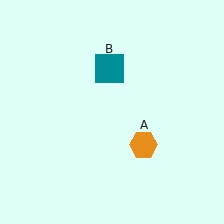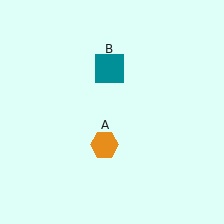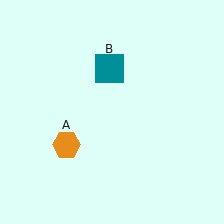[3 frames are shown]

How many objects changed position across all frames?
1 object changed position: orange hexagon (object A).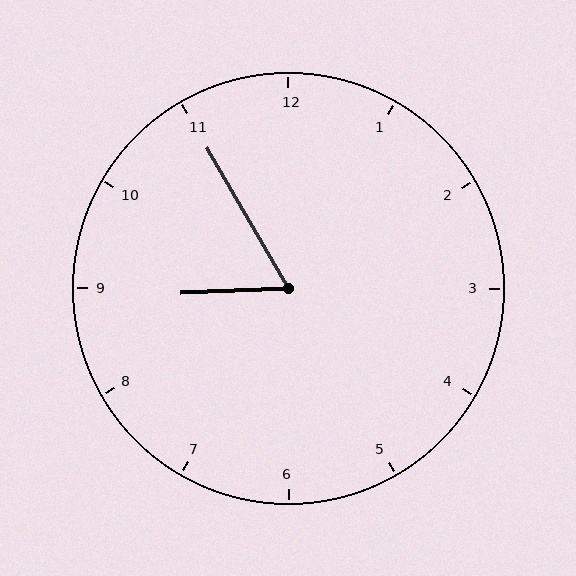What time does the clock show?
8:55.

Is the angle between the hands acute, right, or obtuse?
It is acute.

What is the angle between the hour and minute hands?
Approximately 62 degrees.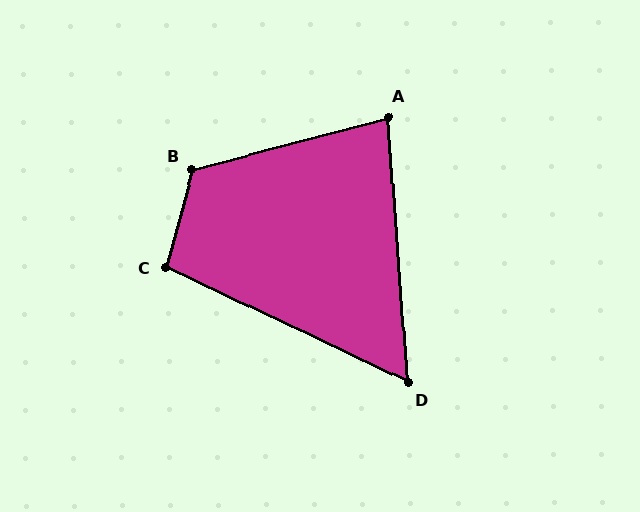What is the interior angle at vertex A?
Approximately 79 degrees (acute).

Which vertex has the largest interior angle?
B, at approximately 120 degrees.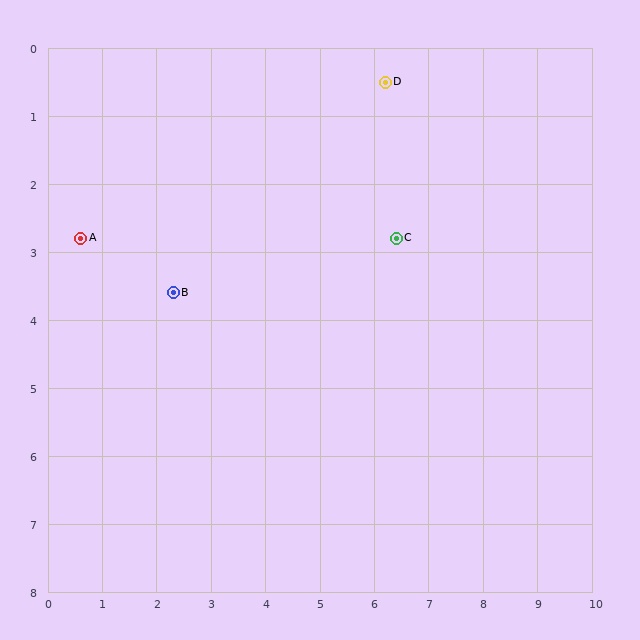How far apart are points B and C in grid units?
Points B and C are about 4.2 grid units apart.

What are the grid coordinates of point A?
Point A is at approximately (0.6, 2.8).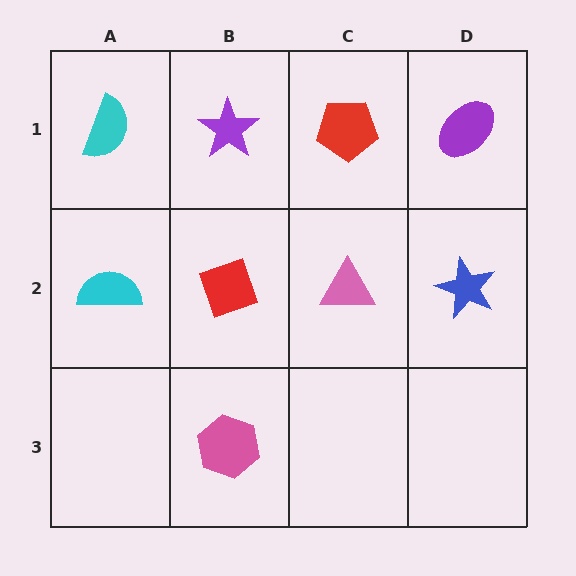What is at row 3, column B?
A pink hexagon.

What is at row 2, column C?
A pink triangle.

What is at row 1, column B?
A purple star.